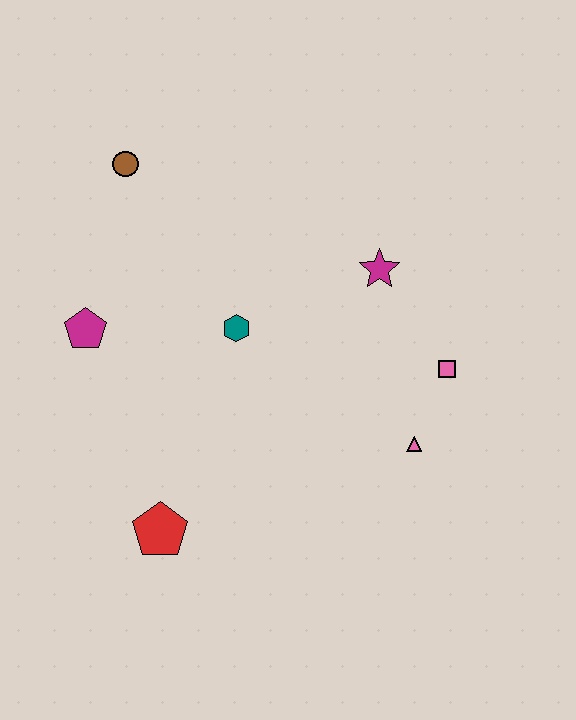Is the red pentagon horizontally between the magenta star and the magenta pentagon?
Yes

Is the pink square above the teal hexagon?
No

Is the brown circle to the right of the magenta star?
No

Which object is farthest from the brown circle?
The pink triangle is farthest from the brown circle.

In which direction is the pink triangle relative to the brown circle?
The pink triangle is to the right of the brown circle.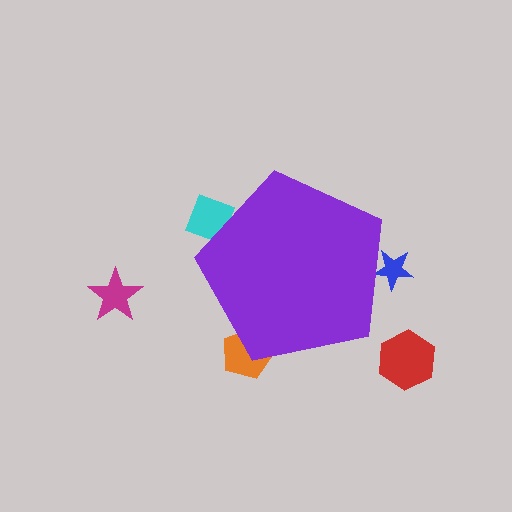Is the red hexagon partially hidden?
No, the red hexagon is fully visible.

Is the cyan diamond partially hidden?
Yes, the cyan diamond is partially hidden behind the purple pentagon.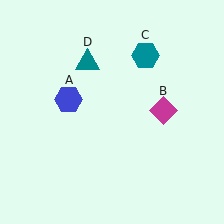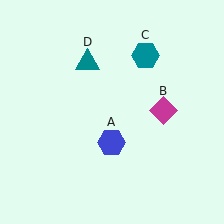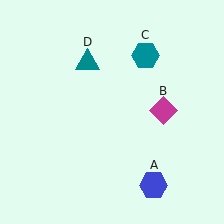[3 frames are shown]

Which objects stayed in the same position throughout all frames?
Magenta diamond (object B) and teal hexagon (object C) and teal triangle (object D) remained stationary.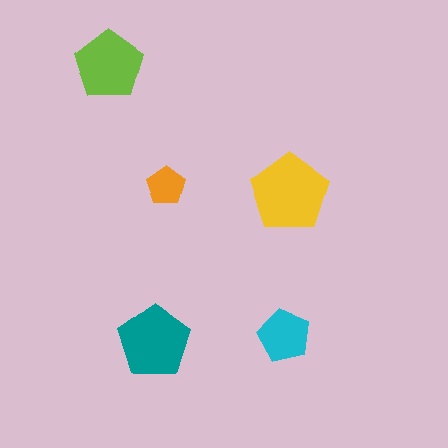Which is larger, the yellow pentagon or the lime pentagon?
The yellow one.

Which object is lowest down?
The teal pentagon is bottommost.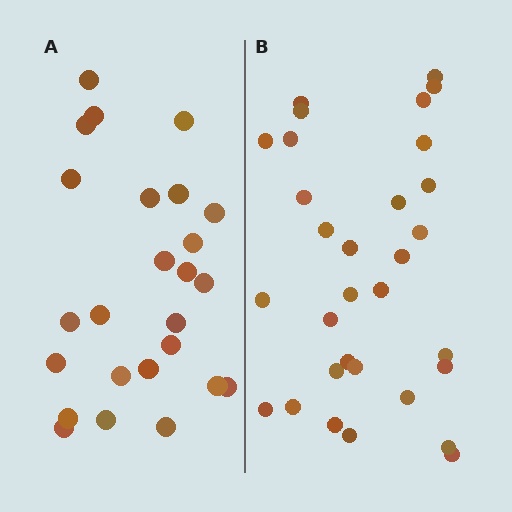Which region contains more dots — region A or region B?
Region B (the right region) has more dots.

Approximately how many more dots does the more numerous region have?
Region B has about 6 more dots than region A.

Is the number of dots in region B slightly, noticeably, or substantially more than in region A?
Region B has only slightly more — the two regions are fairly close. The ratio is roughly 1.2 to 1.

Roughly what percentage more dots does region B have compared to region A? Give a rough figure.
About 25% more.